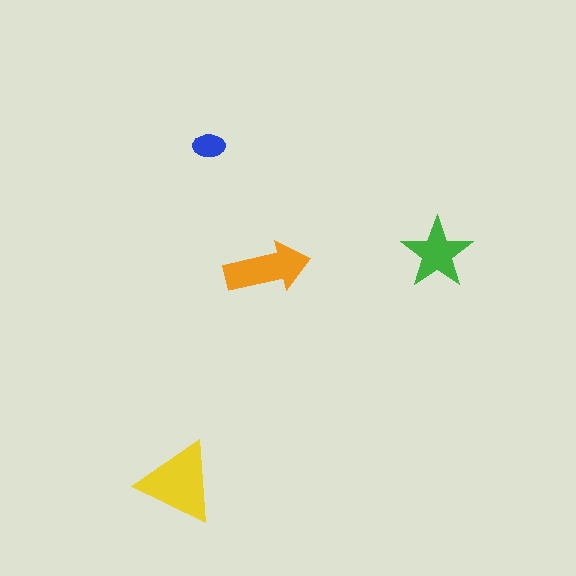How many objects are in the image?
There are 4 objects in the image.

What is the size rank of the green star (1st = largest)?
3rd.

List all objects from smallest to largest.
The blue ellipse, the green star, the orange arrow, the yellow triangle.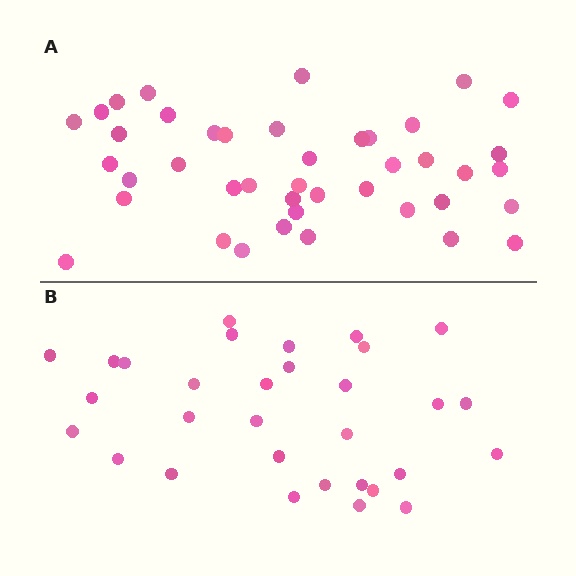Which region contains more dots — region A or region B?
Region A (the top region) has more dots.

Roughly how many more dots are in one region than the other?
Region A has roughly 12 or so more dots than region B.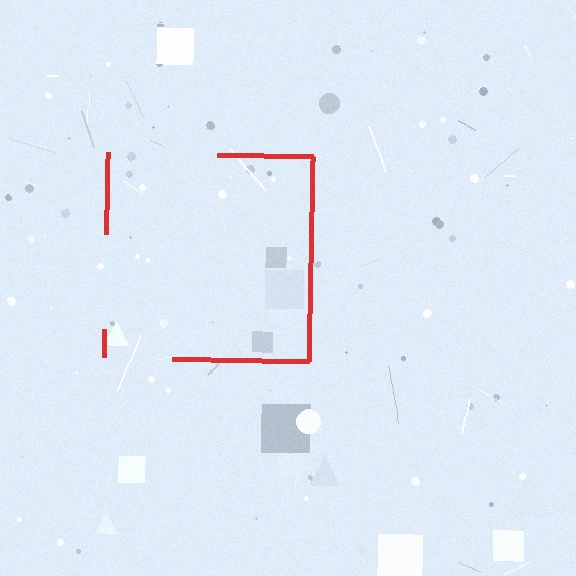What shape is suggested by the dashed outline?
The dashed outline suggests a square.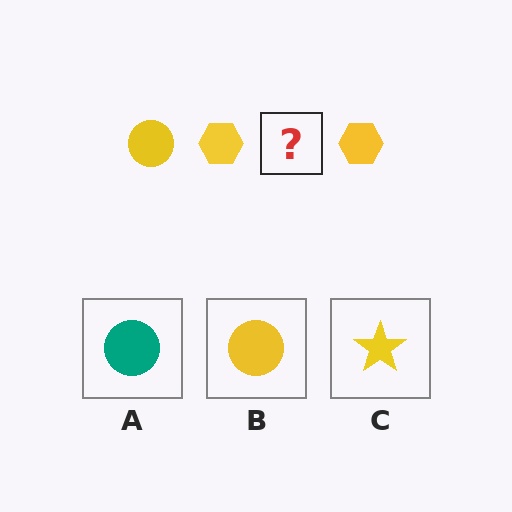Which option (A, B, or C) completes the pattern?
B.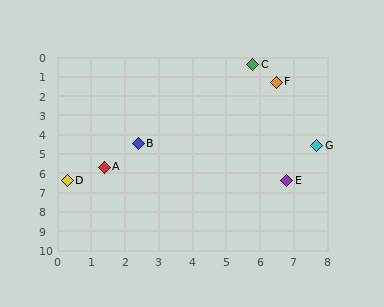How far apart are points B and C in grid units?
Points B and C are about 5.3 grid units apart.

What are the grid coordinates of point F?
Point F is at approximately (6.5, 1.3).